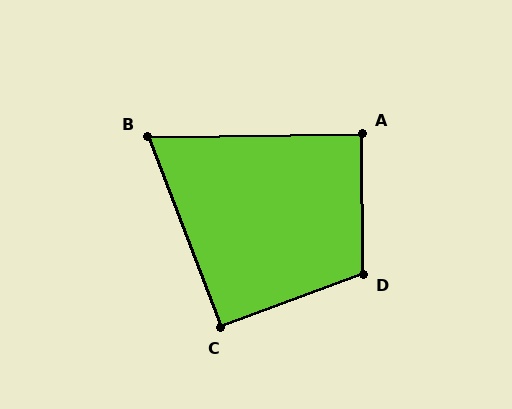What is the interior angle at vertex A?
Approximately 89 degrees (approximately right).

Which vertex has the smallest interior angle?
B, at approximately 70 degrees.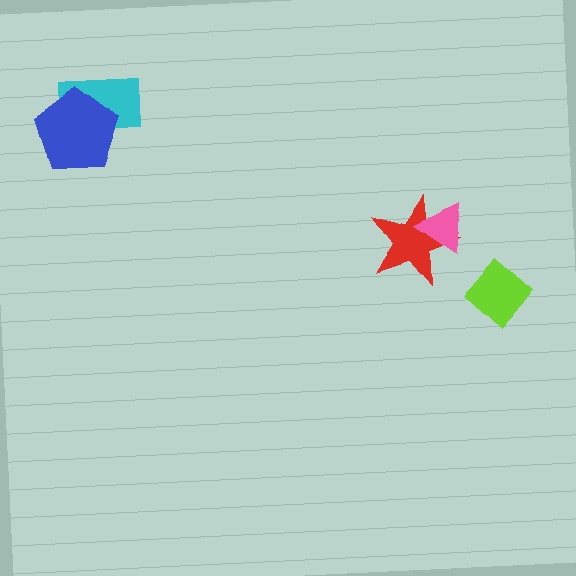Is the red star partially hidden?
Yes, it is partially covered by another shape.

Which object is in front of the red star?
The pink triangle is in front of the red star.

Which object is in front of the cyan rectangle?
The blue pentagon is in front of the cyan rectangle.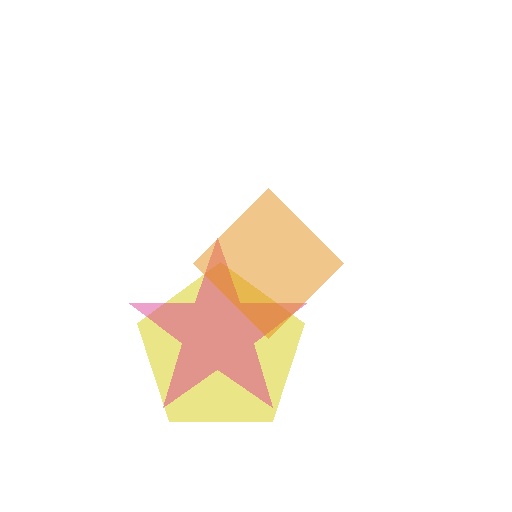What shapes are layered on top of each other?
The layered shapes are: a yellow pentagon, a magenta star, an orange diamond.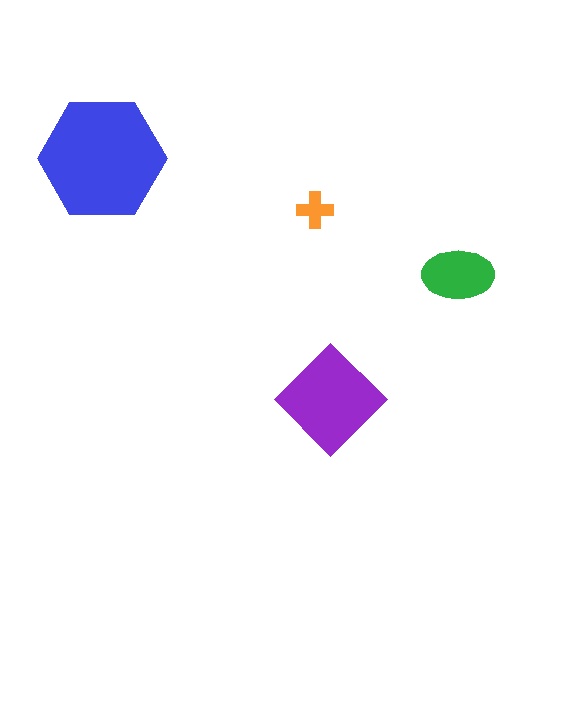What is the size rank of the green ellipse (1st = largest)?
3rd.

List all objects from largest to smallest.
The blue hexagon, the purple diamond, the green ellipse, the orange cross.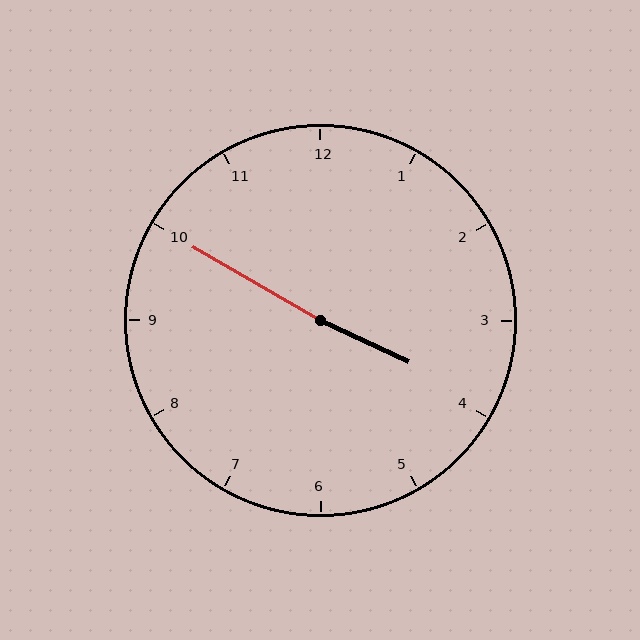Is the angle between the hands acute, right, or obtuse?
It is obtuse.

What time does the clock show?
3:50.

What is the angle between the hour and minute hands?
Approximately 175 degrees.